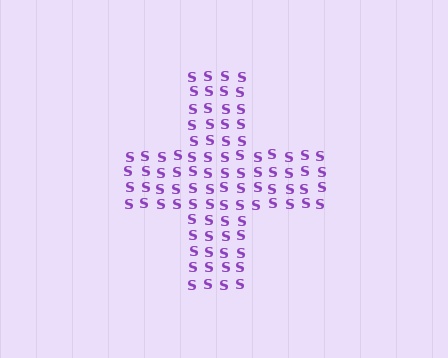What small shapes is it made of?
It is made of small letter S's.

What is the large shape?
The large shape is a cross.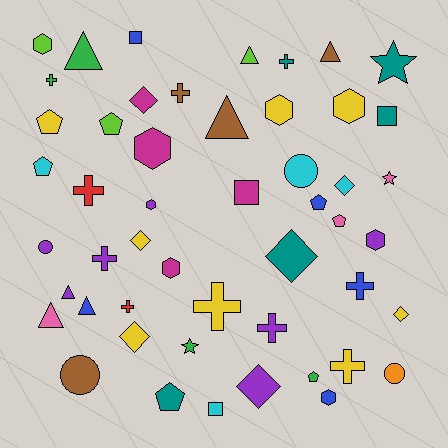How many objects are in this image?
There are 50 objects.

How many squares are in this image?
There are 4 squares.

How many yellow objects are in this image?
There are 8 yellow objects.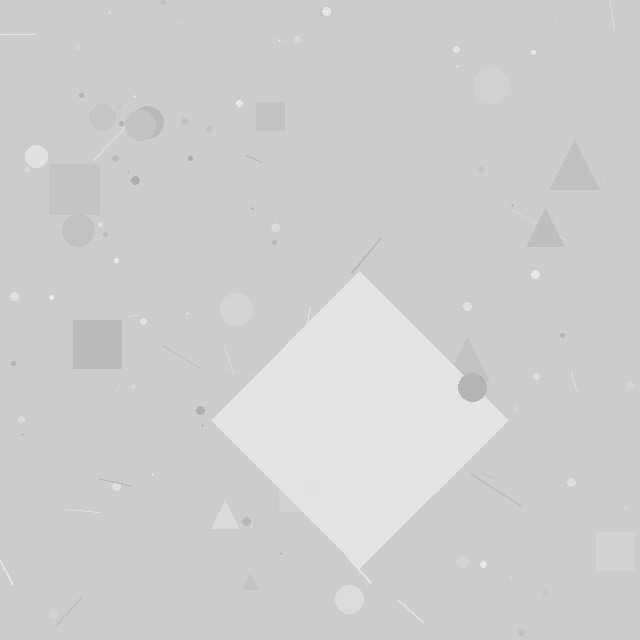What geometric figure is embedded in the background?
A diamond is embedded in the background.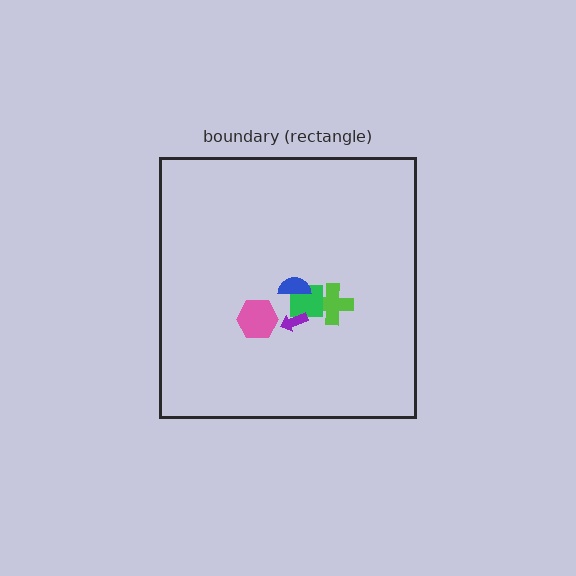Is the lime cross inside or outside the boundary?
Inside.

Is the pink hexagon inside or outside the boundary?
Inside.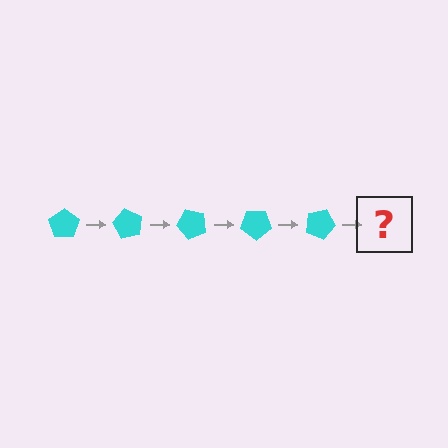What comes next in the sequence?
The next element should be a cyan pentagon rotated 300 degrees.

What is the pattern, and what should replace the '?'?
The pattern is that the pentagon rotates 60 degrees each step. The '?' should be a cyan pentagon rotated 300 degrees.